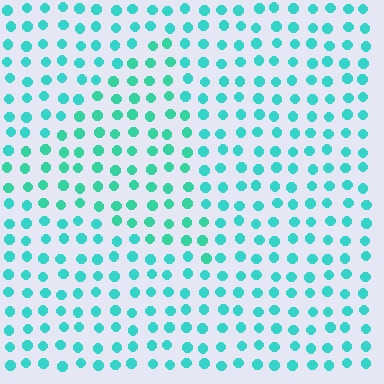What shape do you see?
I see a triangle.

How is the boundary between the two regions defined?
The boundary is defined purely by a slight shift in hue (about 17 degrees). Spacing, size, and orientation are identical on both sides.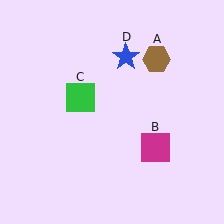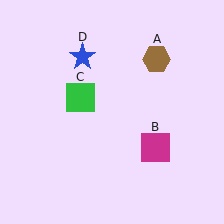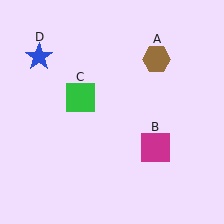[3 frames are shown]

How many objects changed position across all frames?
1 object changed position: blue star (object D).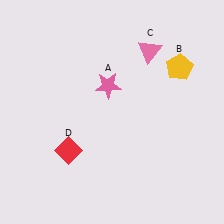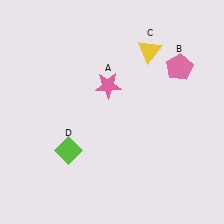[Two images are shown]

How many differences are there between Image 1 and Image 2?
There are 3 differences between the two images.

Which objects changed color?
B changed from yellow to pink. C changed from pink to yellow. D changed from red to lime.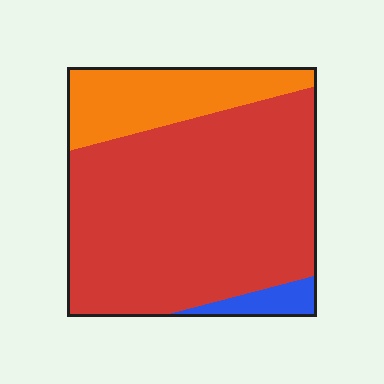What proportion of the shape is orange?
Orange takes up about one fifth (1/5) of the shape.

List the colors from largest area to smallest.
From largest to smallest: red, orange, blue.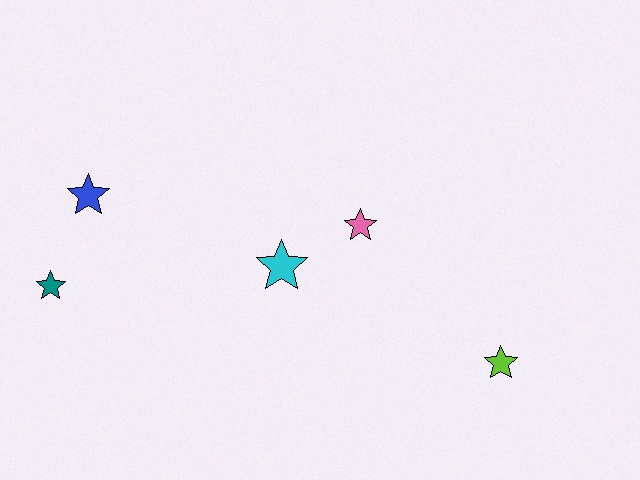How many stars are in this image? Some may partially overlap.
There are 5 stars.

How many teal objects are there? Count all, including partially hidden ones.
There is 1 teal object.